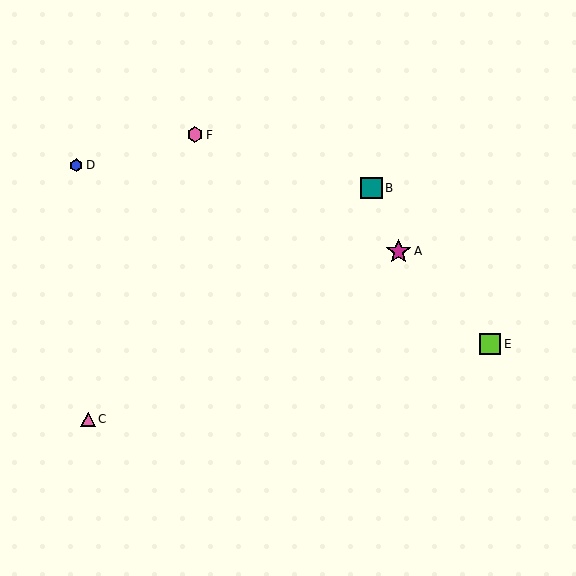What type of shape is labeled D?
Shape D is a blue hexagon.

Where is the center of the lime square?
The center of the lime square is at (490, 344).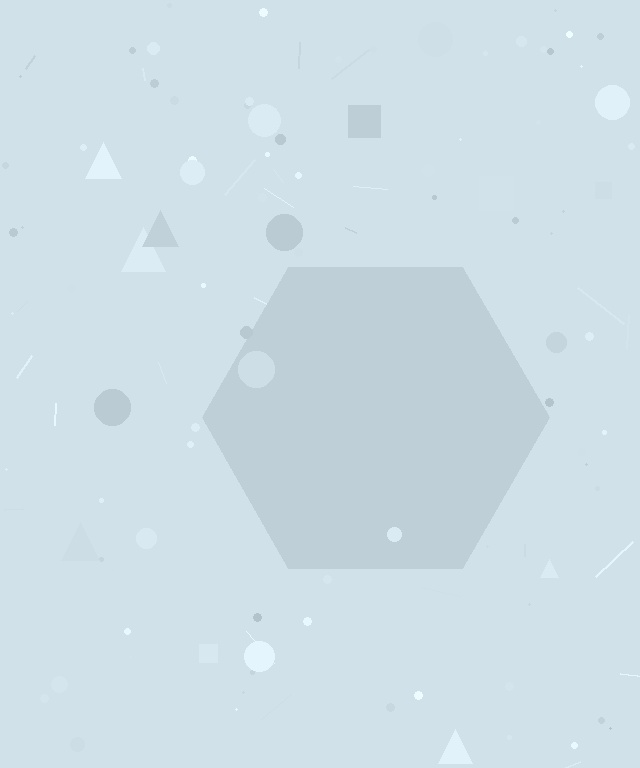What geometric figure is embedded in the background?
A hexagon is embedded in the background.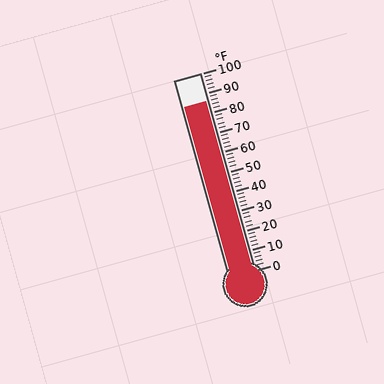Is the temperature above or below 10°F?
The temperature is above 10°F.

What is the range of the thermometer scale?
The thermometer scale ranges from 0°F to 100°F.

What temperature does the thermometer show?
The thermometer shows approximately 86°F.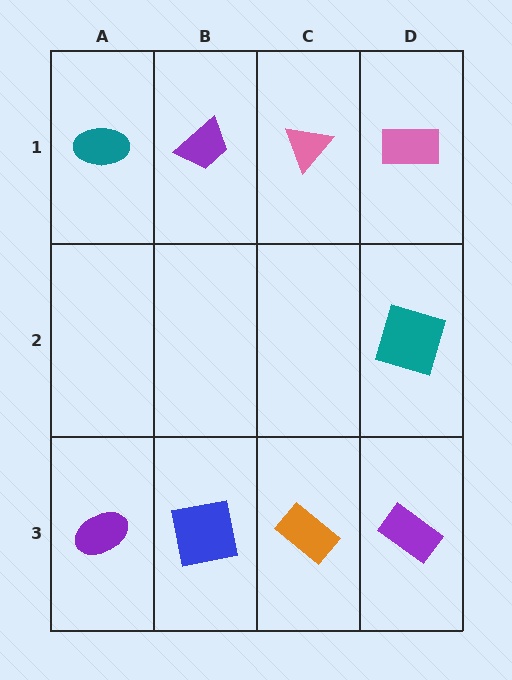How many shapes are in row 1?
4 shapes.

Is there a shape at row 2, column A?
No, that cell is empty.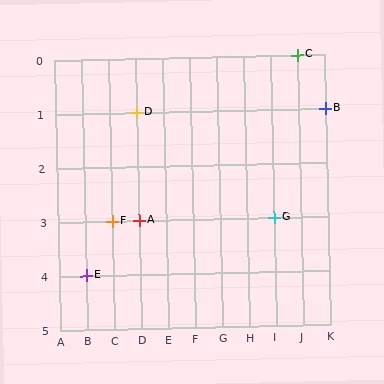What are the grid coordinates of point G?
Point G is at grid coordinates (I, 3).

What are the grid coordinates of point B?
Point B is at grid coordinates (K, 1).